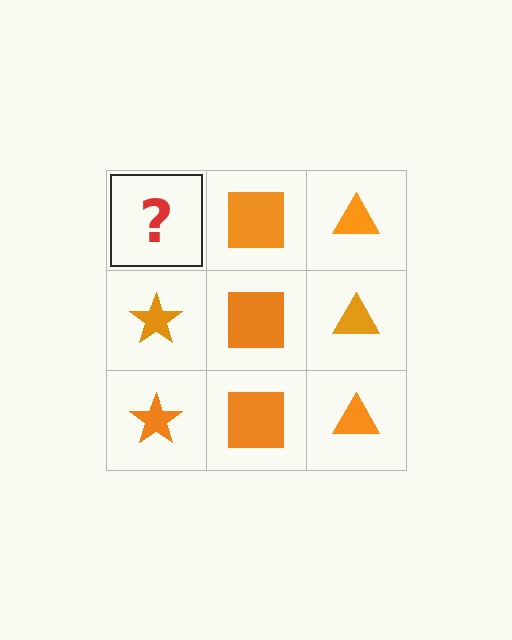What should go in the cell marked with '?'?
The missing cell should contain an orange star.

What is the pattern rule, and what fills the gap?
The rule is that each column has a consistent shape. The gap should be filled with an orange star.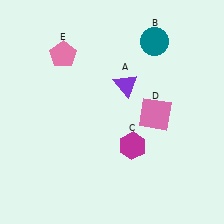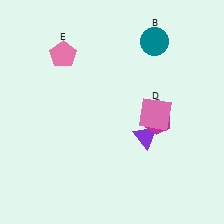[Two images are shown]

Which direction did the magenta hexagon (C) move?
The magenta hexagon (C) moved up.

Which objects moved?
The objects that moved are: the purple triangle (A), the magenta hexagon (C).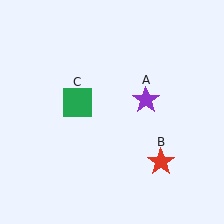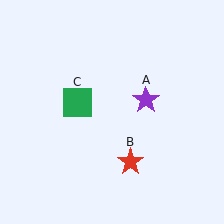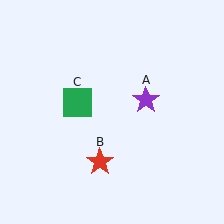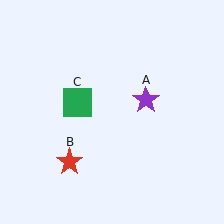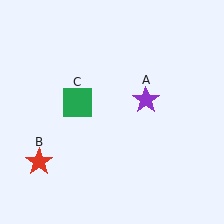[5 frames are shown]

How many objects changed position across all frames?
1 object changed position: red star (object B).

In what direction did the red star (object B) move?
The red star (object B) moved left.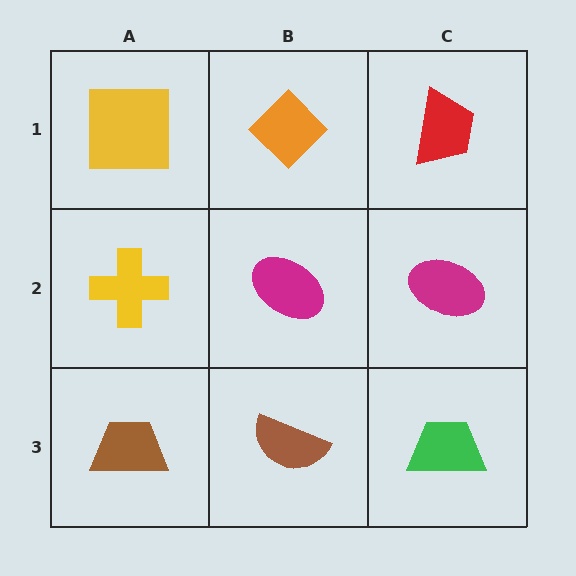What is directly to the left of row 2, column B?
A yellow cross.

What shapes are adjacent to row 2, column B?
An orange diamond (row 1, column B), a brown semicircle (row 3, column B), a yellow cross (row 2, column A), a magenta ellipse (row 2, column C).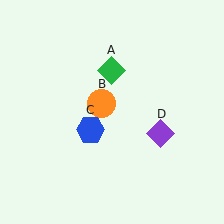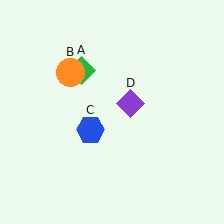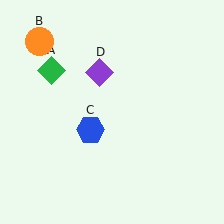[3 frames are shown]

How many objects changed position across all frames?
3 objects changed position: green diamond (object A), orange circle (object B), purple diamond (object D).